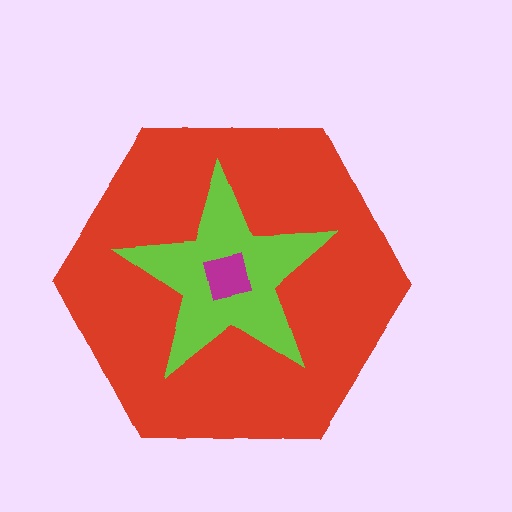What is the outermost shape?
The red hexagon.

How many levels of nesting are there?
3.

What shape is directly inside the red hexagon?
The lime star.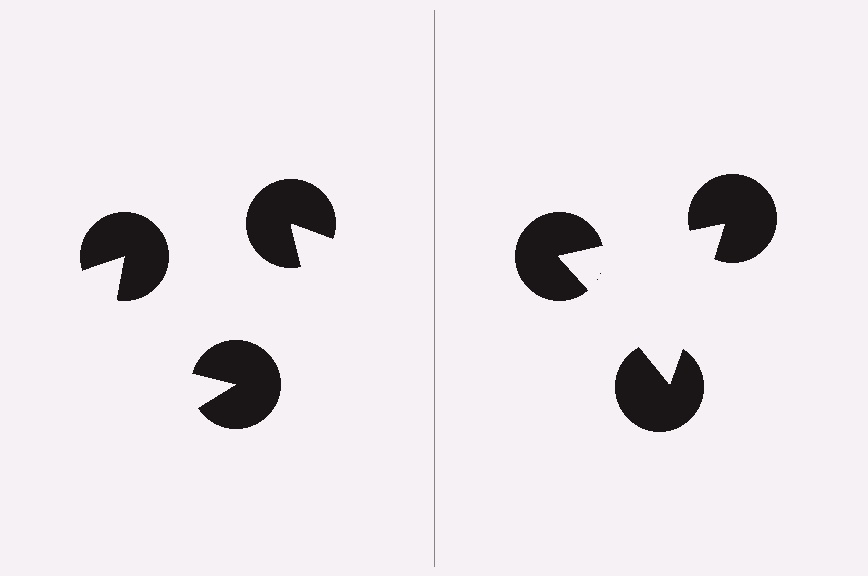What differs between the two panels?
The pac-man discs are positioned identically on both sides; only the wedge orientations differ. On the right they align to a triangle; on the left they are misaligned.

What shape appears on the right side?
An illusory triangle.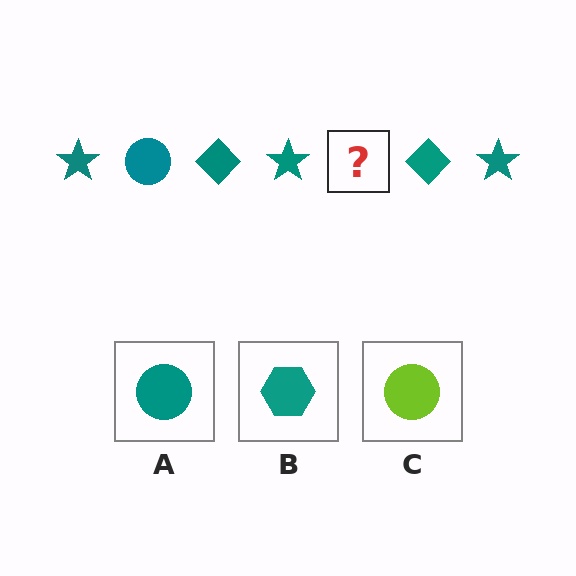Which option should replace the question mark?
Option A.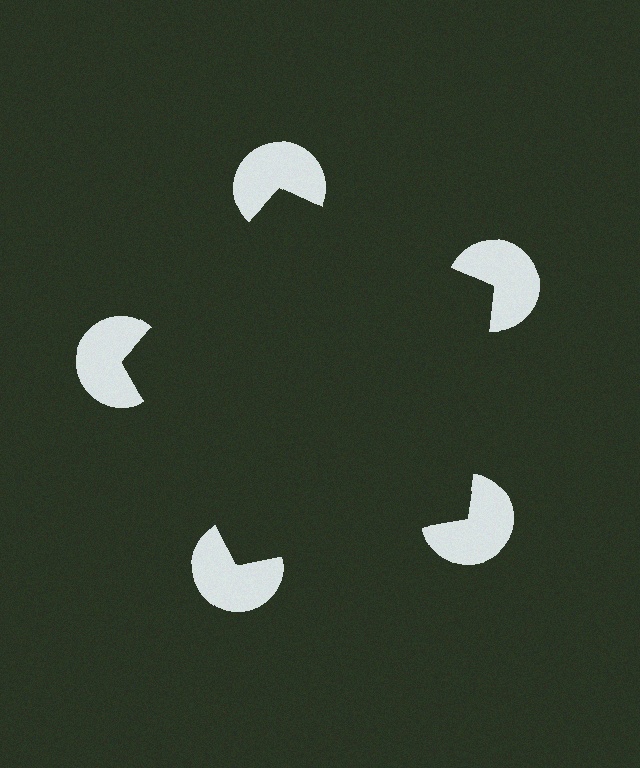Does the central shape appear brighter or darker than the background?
It typically appears slightly darker than the background, even though no actual brightness change is drawn.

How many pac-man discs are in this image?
There are 5 — one at each vertex of the illusory pentagon.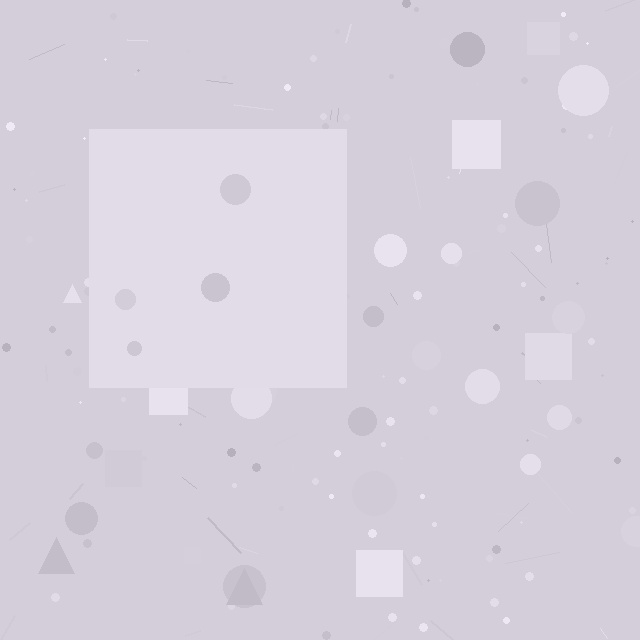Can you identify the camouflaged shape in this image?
The camouflaged shape is a square.